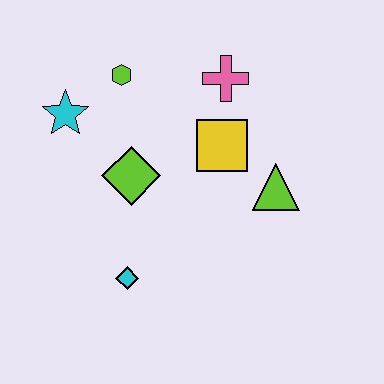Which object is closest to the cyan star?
The lime hexagon is closest to the cyan star.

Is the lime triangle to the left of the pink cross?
No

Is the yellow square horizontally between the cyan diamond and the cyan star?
No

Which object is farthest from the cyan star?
The lime triangle is farthest from the cyan star.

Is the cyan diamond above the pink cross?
No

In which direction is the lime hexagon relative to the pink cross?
The lime hexagon is to the left of the pink cross.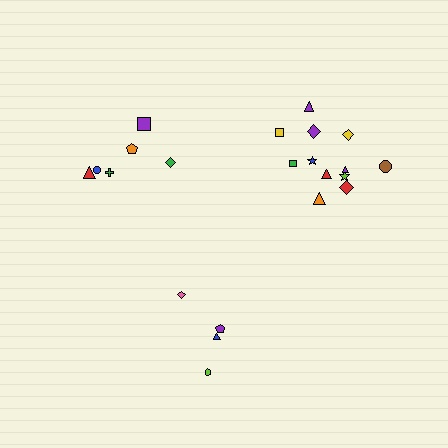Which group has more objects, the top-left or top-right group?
The top-right group.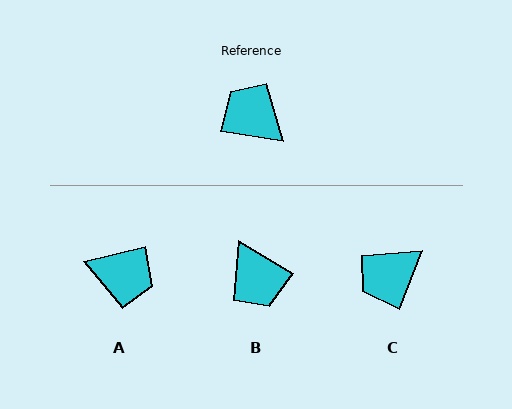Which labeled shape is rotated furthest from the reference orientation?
B, about 159 degrees away.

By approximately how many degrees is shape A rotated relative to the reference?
Approximately 157 degrees clockwise.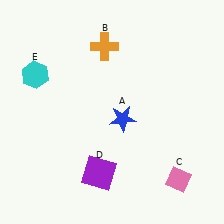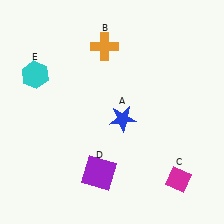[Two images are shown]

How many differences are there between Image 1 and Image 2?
There is 1 difference between the two images.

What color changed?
The diamond (C) changed from pink in Image 1 to magenta in Image 2.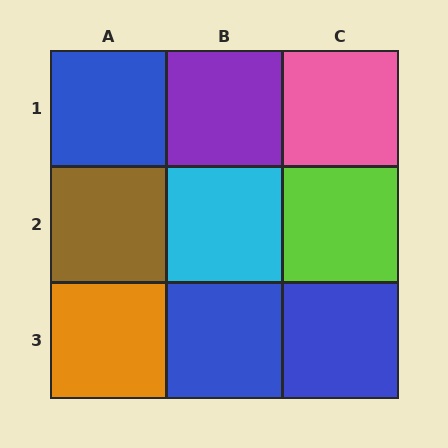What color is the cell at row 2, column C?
Lime.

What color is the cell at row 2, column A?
Brown.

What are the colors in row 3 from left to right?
Orange, blue, blue.